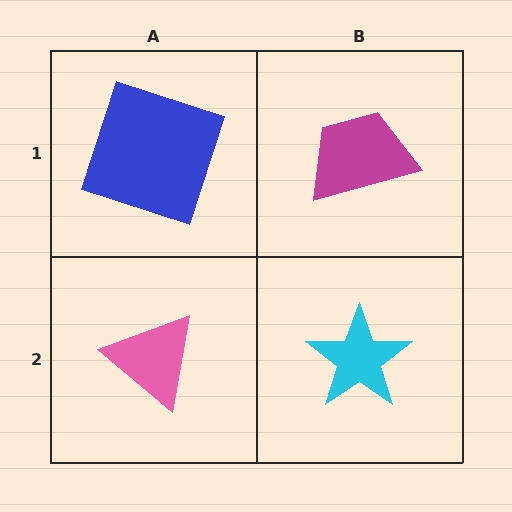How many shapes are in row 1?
2 shapes.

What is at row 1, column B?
A magenta trapezoid.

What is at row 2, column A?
A pink triangle.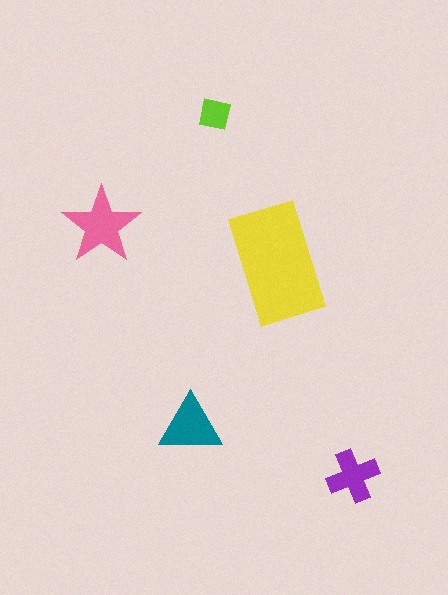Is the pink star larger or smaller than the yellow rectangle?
Smaller.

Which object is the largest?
The yellow rectangle.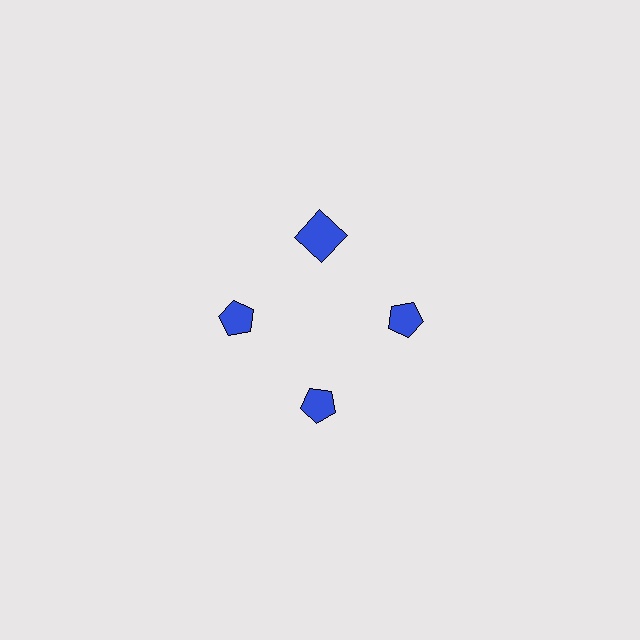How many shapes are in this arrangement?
There are 4 shapes arranged in a ring pattern.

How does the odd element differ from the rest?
It has a different shape: square instead of pentagon.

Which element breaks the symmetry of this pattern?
The blue square at roughly the 12 o'clock position breaks the symmetry. All other shapes are blue pentagons.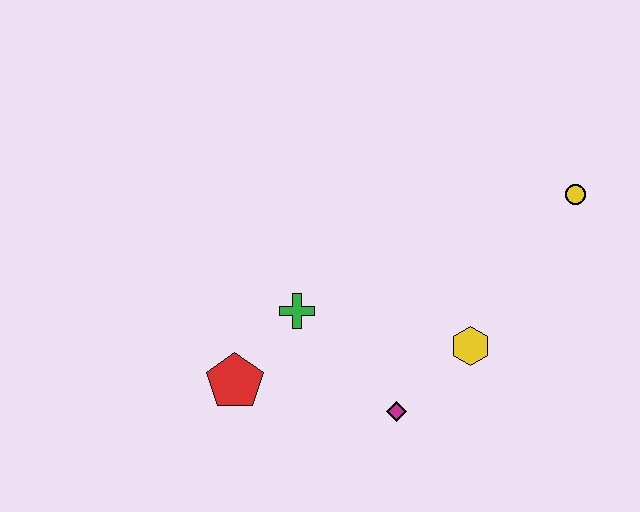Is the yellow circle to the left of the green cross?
No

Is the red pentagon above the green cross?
No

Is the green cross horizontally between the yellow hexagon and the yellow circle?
No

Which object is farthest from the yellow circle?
The red pentagon is farthest from the yellow circle.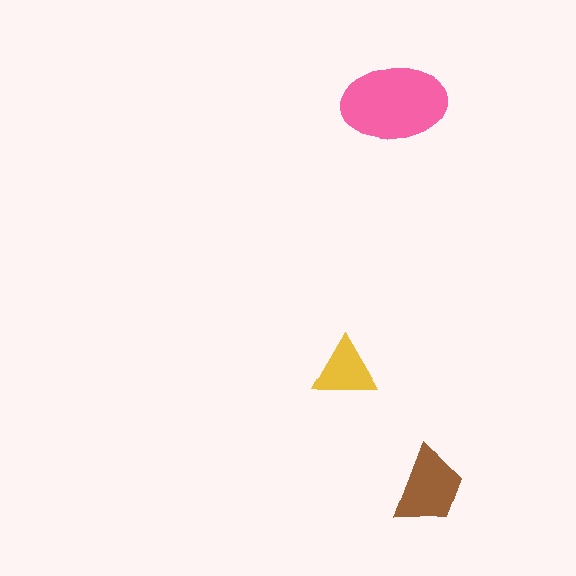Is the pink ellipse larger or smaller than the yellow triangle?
Larger.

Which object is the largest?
The pink ellipse.